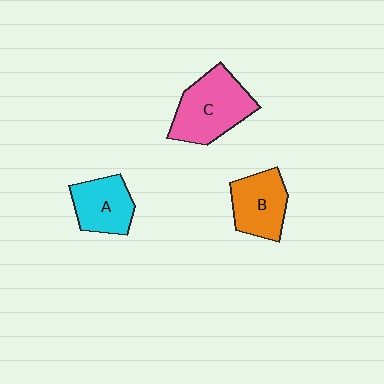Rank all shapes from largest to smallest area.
From largest to smallest: C (pink), B (orange), A (cyan).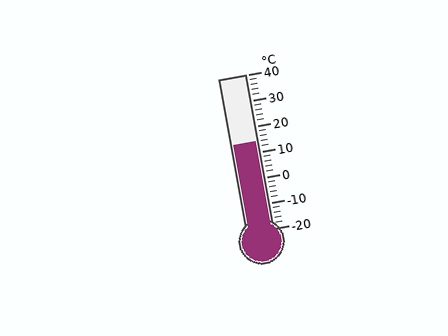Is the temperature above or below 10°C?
The temperature is above 10°C.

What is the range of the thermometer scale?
The thermometer scale ranges from -20°C to 40°C.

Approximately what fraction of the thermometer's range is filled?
The thermometer is filled to approximately 55% of its range.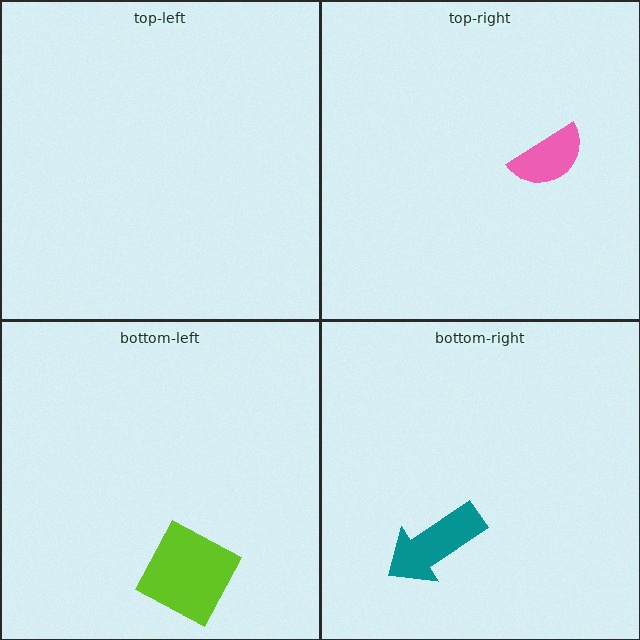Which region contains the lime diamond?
The bottom-left region.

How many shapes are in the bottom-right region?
1.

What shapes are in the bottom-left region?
The lime diamond.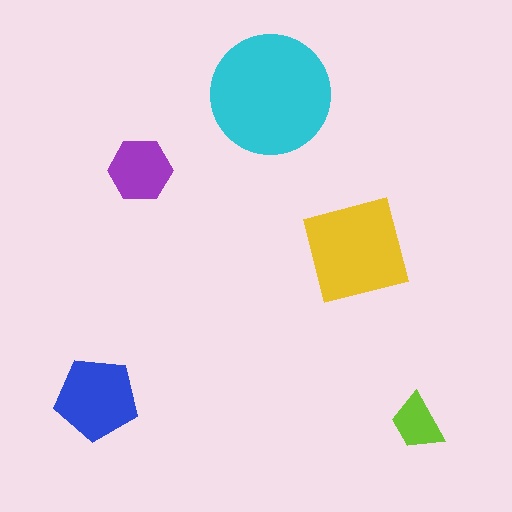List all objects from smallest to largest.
The lime trapezoid, the purple hexagon, the blue pentagon, the yellow square, the cyan circle.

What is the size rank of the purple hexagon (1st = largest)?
4th.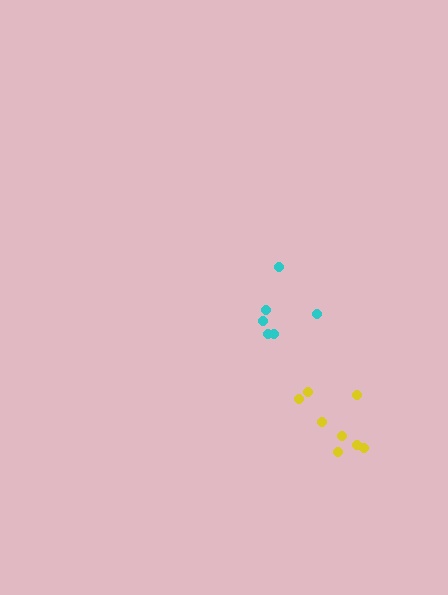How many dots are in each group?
Group 1: 6 dots, Group 2: 8 dots (14 total).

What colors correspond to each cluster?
The clusters are colored: cyan, yellow.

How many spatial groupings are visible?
There are 2 spatial groupings.